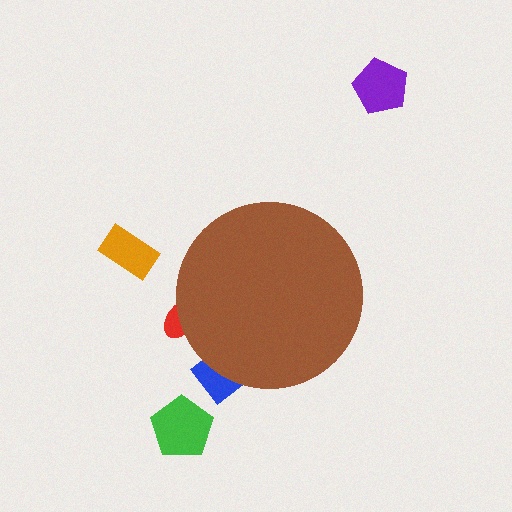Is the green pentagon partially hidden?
No, the green pentagon is fully visible.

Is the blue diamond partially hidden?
Yes, the blue diamond is partially hidden behind the brown circle.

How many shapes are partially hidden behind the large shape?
2 shapes are partially hidden.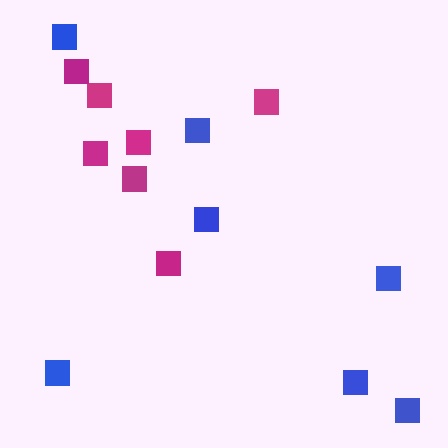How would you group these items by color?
There are 2 groups: one group of blue squares (7) and one group of magenta squares (7).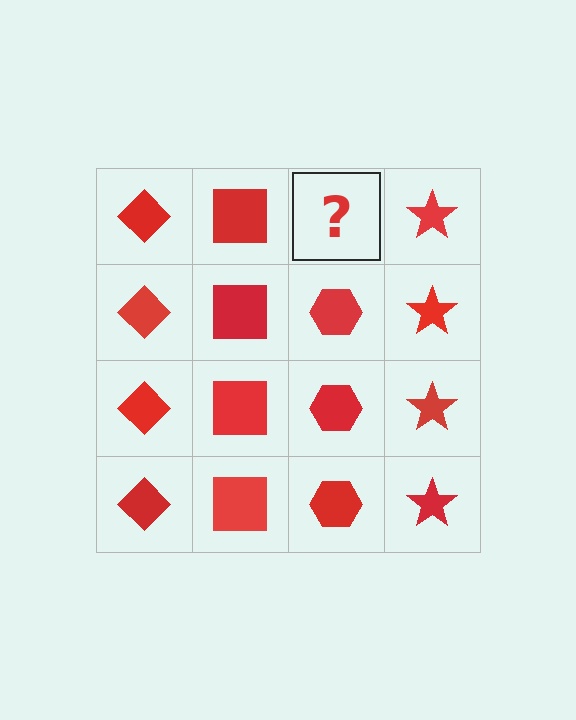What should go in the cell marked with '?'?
The missing cell should contain a red hexagon.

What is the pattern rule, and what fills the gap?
The rule is that each column has a consistent shape. The gap should be filled with a red hexagon.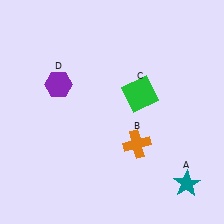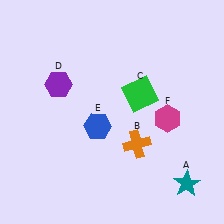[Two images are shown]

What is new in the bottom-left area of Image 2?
A blue hexagon (E) was added in the bottom-left area of Image 2.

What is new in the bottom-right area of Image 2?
A magenta hexagon (F) was added in the bottom-right area of Image 2.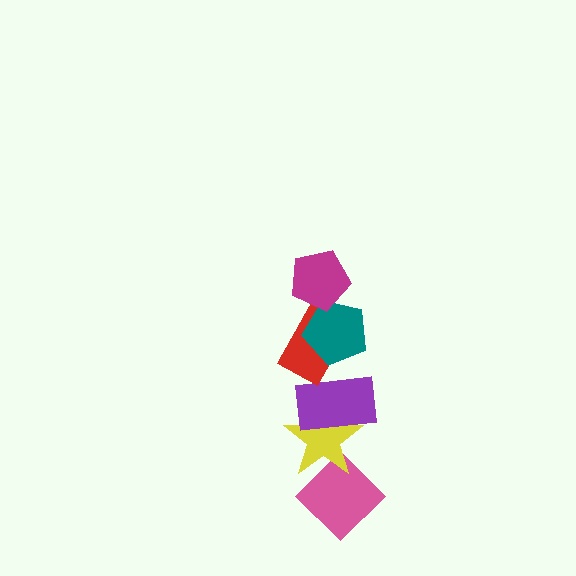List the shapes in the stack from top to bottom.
From top to bottom: the magenta pentagon, the teal pentagon, the red rectangle, the purple rectangle, the yellow star, the pink diamond.